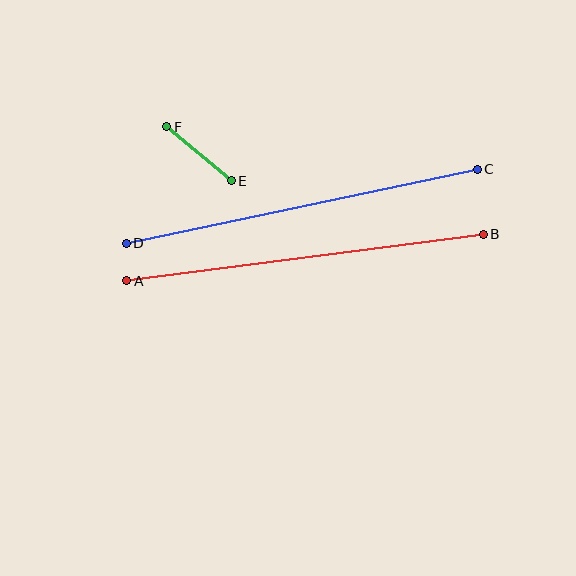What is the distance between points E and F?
The distance is approximately 84 pixels.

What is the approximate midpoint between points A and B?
The midpoint is at approximately (305, 257) pixels.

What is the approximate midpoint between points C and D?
The midpoint is at approximately (302, 206) pixels.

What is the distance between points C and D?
The distance is approximately 359 pixels.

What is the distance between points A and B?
The distance is approximately 359 pixels.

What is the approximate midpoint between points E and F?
The midpoint is at approximately (199, 154) pixels.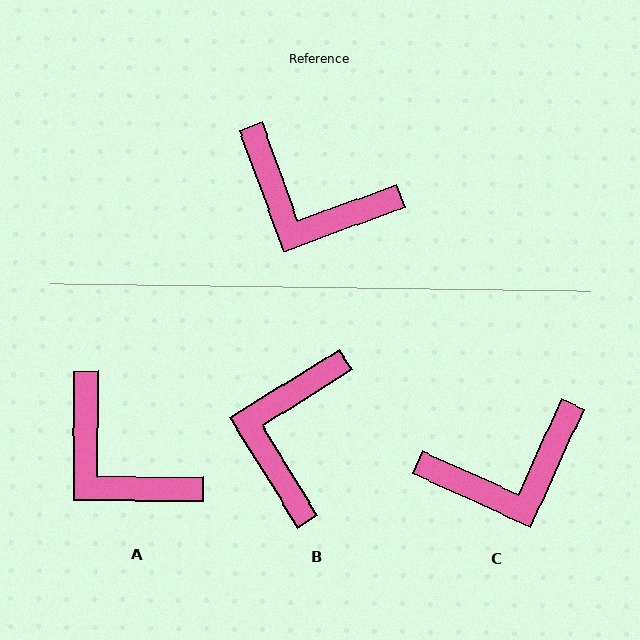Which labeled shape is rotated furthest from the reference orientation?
B, about 78 degrees away.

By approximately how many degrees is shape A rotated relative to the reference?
Approximately 21 degrees clockwise.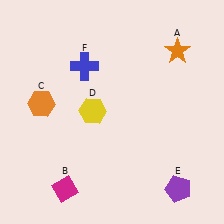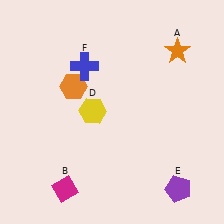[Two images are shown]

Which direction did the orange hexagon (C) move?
The orange hexagon (C) moved right.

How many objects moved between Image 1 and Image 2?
1 object moved between the two images.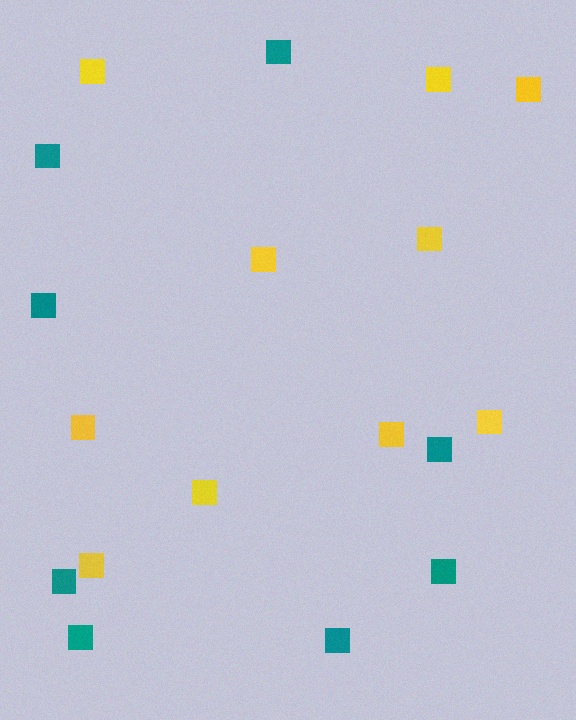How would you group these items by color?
There are 2 groups: one group of yellow squares (10) and one group of teal squares (8).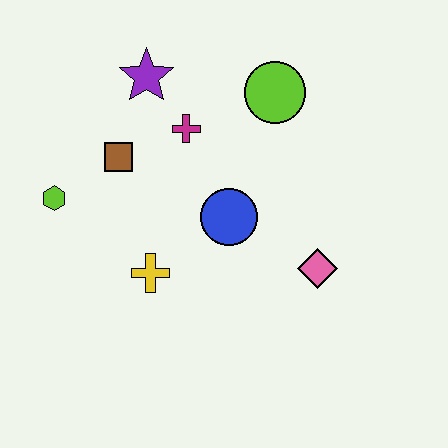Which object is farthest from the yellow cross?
The lime circle is farthest from the yellow cross.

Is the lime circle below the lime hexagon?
No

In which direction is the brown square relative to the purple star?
The brown square is below the purple star.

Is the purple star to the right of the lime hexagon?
Yes